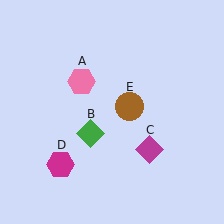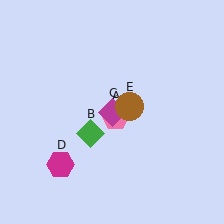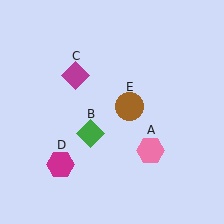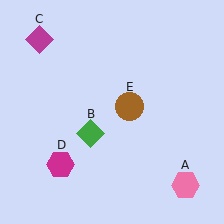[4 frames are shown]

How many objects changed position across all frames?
2 objects changed position: pink hexagon (object A), magenta diamond (object C).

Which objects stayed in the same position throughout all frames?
Green diamond (object B) and magenta hexagon (object D) and brown circle (object E) remained stationary.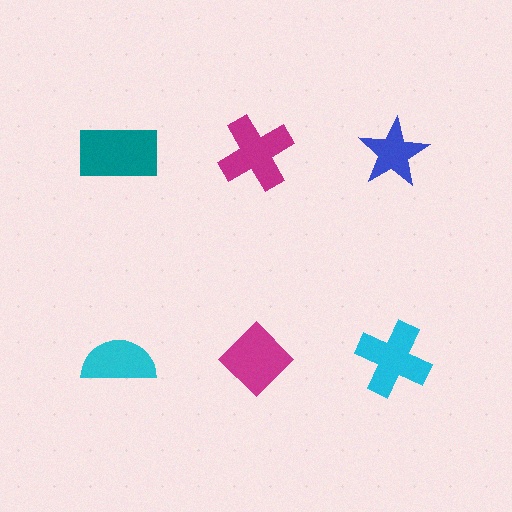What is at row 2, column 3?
A cyan cross.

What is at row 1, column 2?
A magenta cross.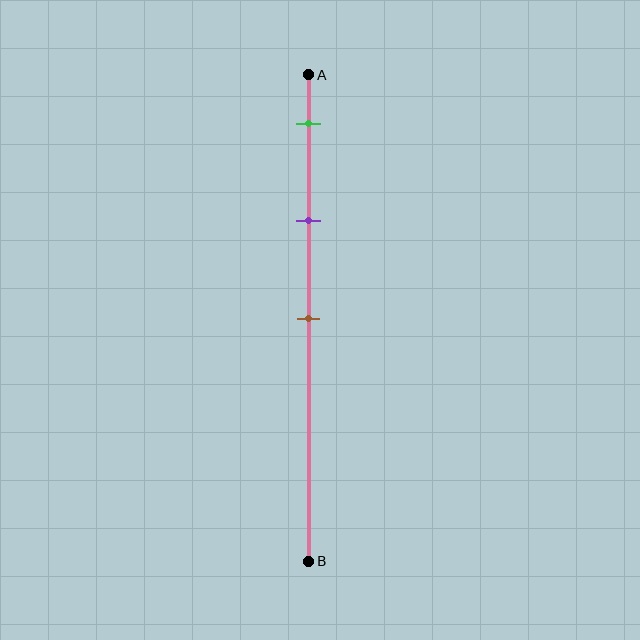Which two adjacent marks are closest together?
The green and purple marks are the closest adjacent pair.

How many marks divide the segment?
There are 3 marks dividing the segment.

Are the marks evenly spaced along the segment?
Yes, the marks are approximately evenly spaced.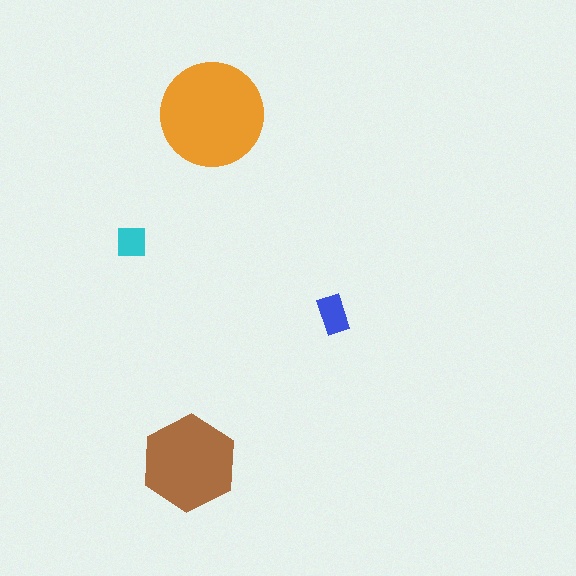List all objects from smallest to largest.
The cyan square, the blue rectangle, the brown hexagon, the orange circle.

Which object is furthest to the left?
The cyan square is leftmost.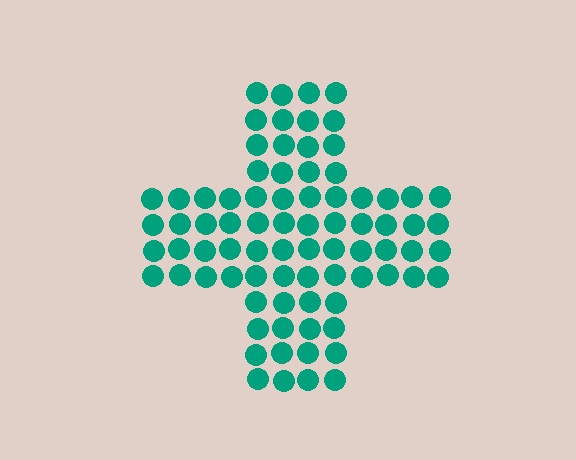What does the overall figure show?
The overall figure shows a cross.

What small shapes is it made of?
It is made of small circles.